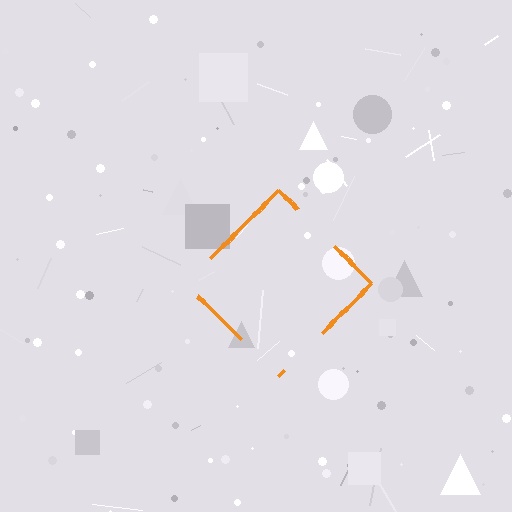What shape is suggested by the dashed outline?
The dashed outline suggests a diamond.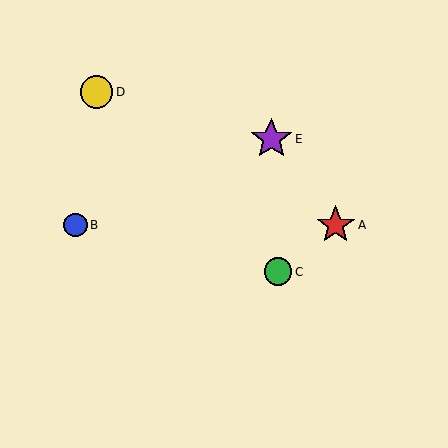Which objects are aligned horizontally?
Objects A, B are aligned horizontally.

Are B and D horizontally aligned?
No, B is at y≈225 and D is at y≈92.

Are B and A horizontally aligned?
Yes, both are at y≈225.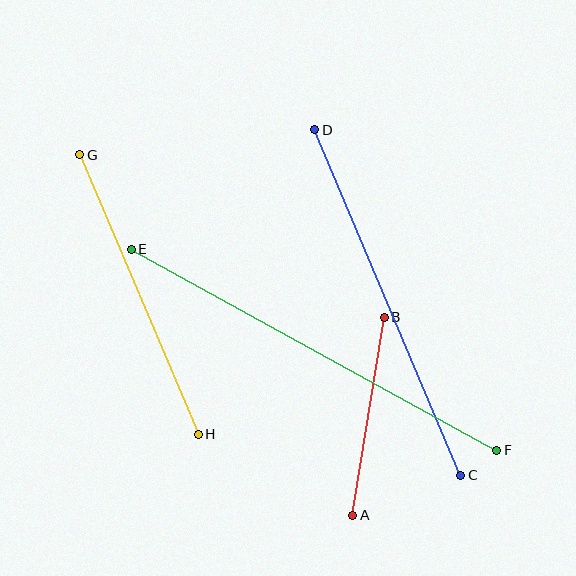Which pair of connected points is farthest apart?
Points E and F are farthest apart.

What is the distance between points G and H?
The distance is approximately 304 pixels.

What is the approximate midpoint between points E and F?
The midpoint is at approximately (314, 350) pixels.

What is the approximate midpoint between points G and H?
The midpoint is at approximately (139, 295) pixels.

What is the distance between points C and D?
The distance is approximately 375 pixels.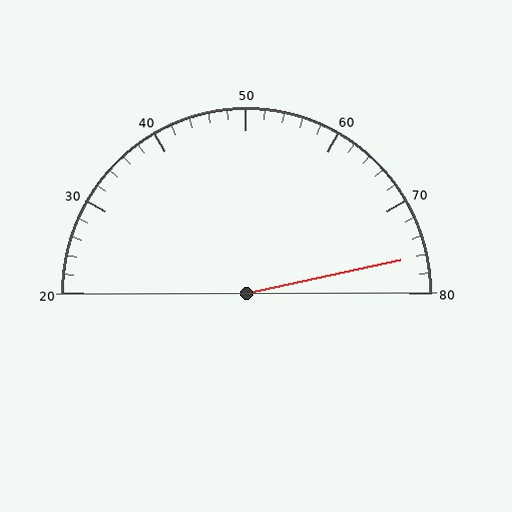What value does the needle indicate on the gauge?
The needle indicates approximately 76.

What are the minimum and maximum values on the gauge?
The gauge ranges from 20 to 80.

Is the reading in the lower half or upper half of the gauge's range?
The reading is in the upper half of the range (20 to 80).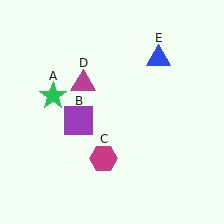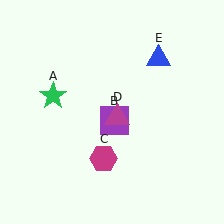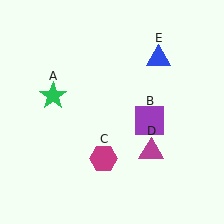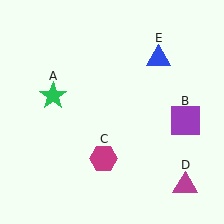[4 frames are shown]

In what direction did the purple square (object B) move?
The purple square (object B) moved right.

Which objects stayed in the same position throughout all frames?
Green star (object A) and magenta hexagon (object C) and blue triangle (object E) remained stationary.